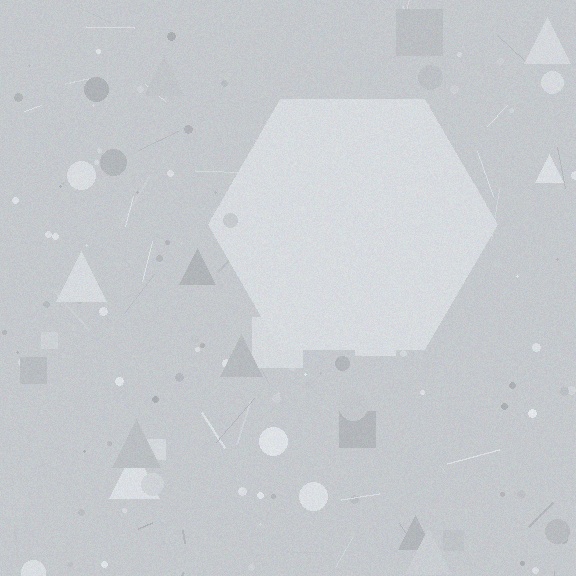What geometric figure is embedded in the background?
A hexagon is embedded in the background.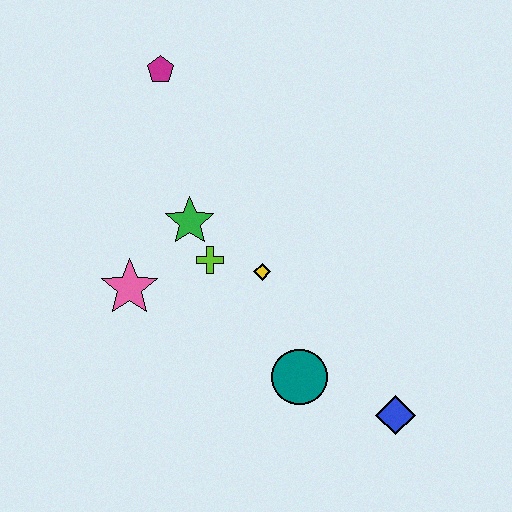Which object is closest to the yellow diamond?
The lime cross is closest to the yellow diamond.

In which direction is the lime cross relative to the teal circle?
The lime cross is above the teal circle.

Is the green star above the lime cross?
Yes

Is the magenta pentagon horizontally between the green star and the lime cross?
No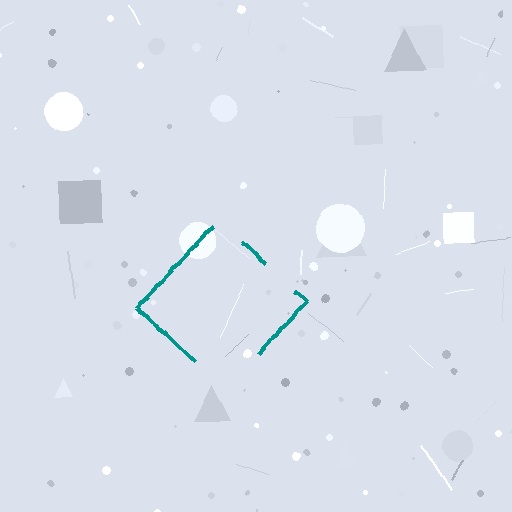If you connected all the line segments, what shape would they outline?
They would outline a diamond.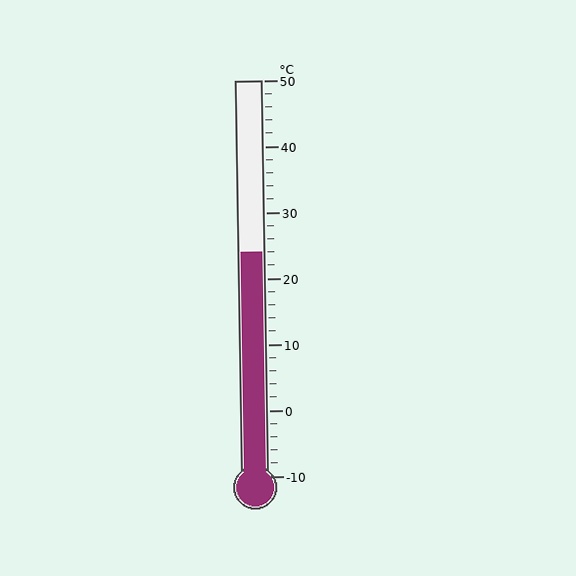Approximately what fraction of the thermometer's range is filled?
The thermometer is filled to approximately 55% of its range.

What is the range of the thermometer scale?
The thermometer scale ranges from -10°C to 50°C.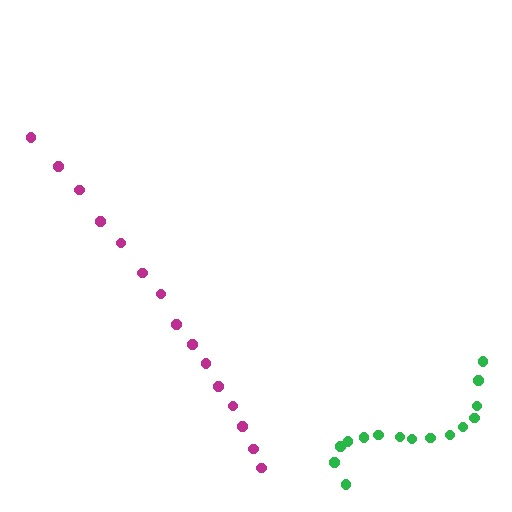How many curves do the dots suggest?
There are 2 distinct paths.